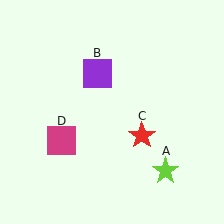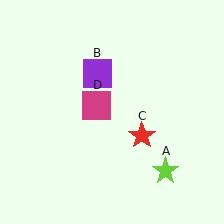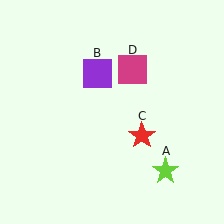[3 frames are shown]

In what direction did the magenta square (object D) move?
The magenta square (object D) moved up and to the right.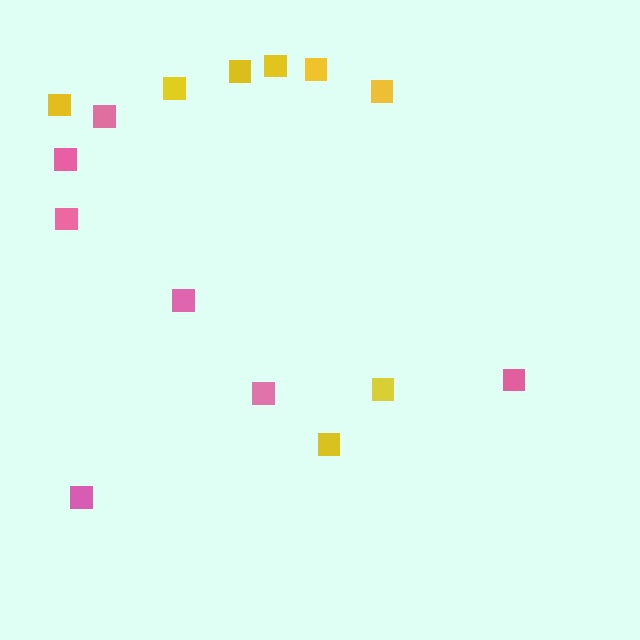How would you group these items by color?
There are 2 groups: one group of yellow squares (8) and one group of pink squares (7).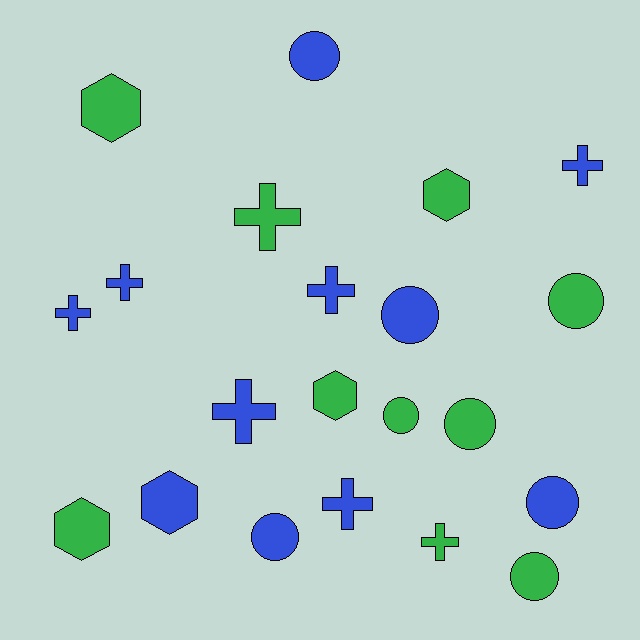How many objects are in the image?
There are 21 objects.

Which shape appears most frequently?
Circle, with 8 objects.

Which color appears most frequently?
Blue, with 11 objects.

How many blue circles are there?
There are 4 blue circles.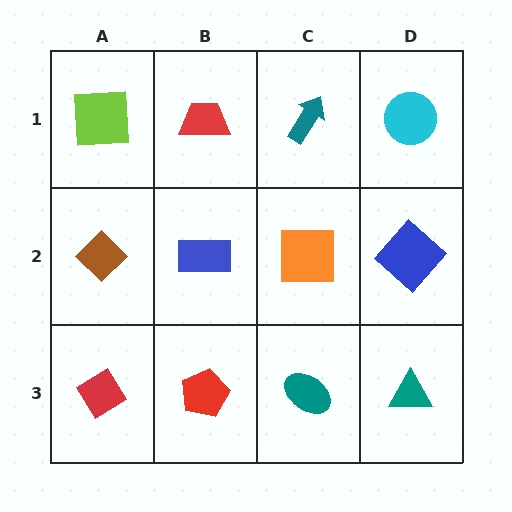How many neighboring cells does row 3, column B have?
3.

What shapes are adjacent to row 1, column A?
A brown diamond (row 2, column A), a red trapezoid (row 1, column B).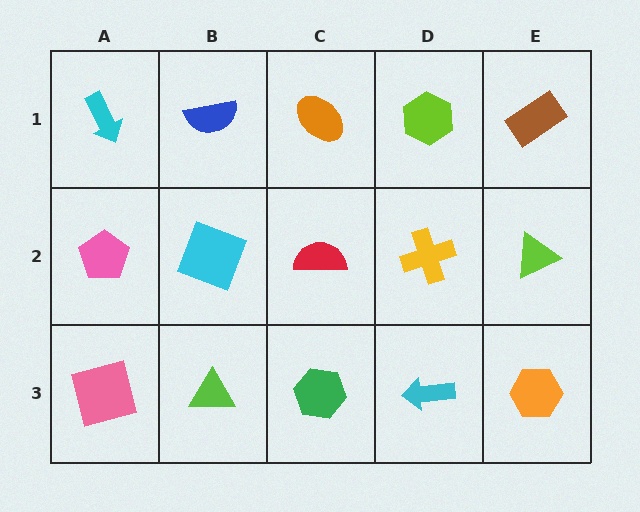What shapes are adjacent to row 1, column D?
A yellow cross (row 2, column D), an orange ellipse (row 1, column C), a brown rectangle (row 1, column E).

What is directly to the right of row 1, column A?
A blue semicircle.